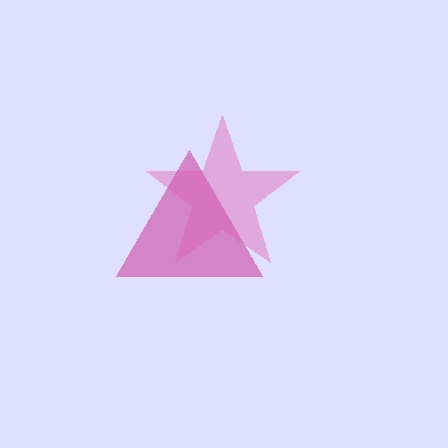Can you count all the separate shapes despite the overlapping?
Yes, there are 2 separate shapes.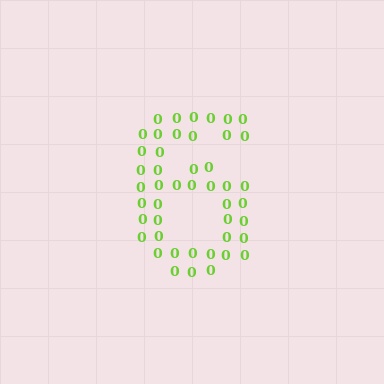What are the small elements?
The small elements are digit 0's.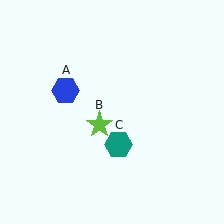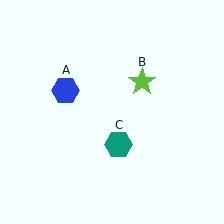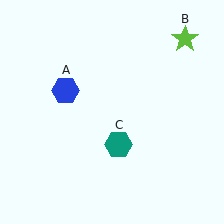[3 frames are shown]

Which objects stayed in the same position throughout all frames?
Blue hexagon (object A) and teal hexagon (object C) remained stationary.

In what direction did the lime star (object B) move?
The lime star (object B) moved up and to the right.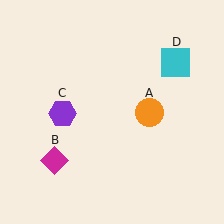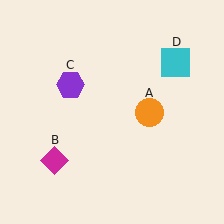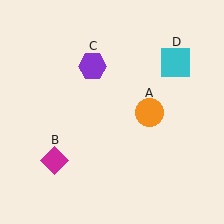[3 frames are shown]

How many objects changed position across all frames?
1 object changed position: purple hexagon (object C).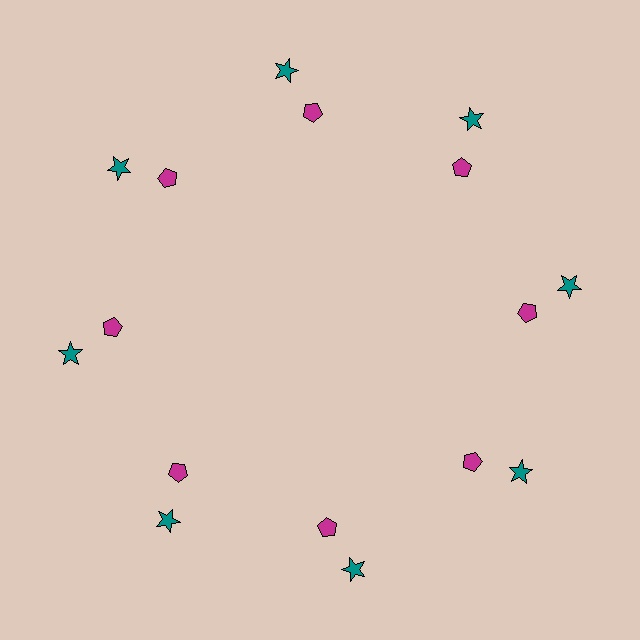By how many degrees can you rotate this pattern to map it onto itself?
The pattern maps onto itself every 45 degrees of rotation.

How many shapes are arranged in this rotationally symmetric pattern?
There are 16 shapes, arranged in 8 groups of 2.